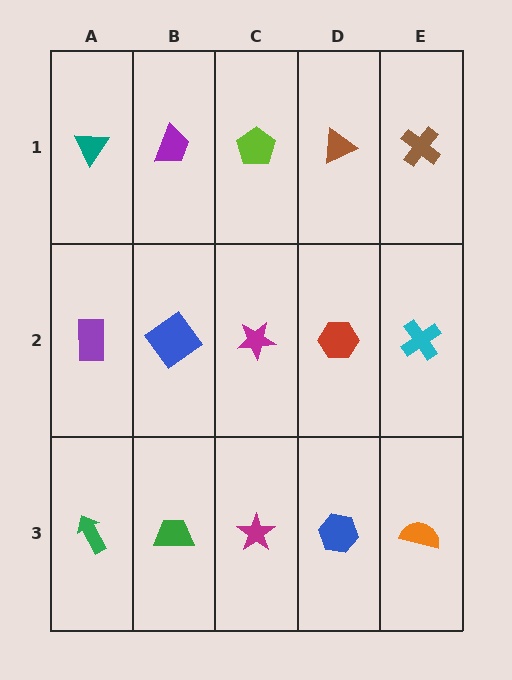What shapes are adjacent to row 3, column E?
A cyan cross (row 2, column E), a blue hexagon (row 3, column D).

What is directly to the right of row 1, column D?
A brown cross.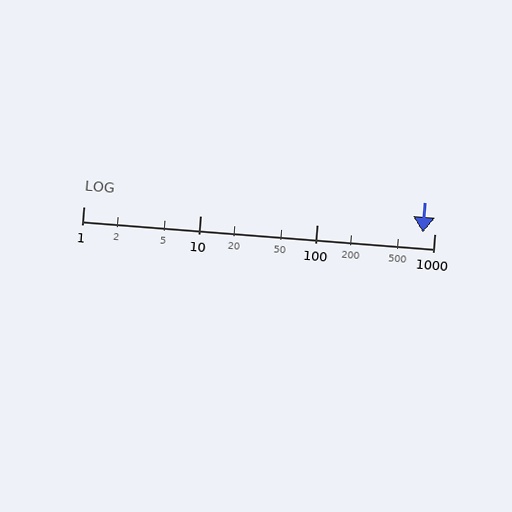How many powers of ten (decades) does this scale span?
The scale spans 3 decades, from 1 to 1000.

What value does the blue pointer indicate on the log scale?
The pointer indicates approximately 800.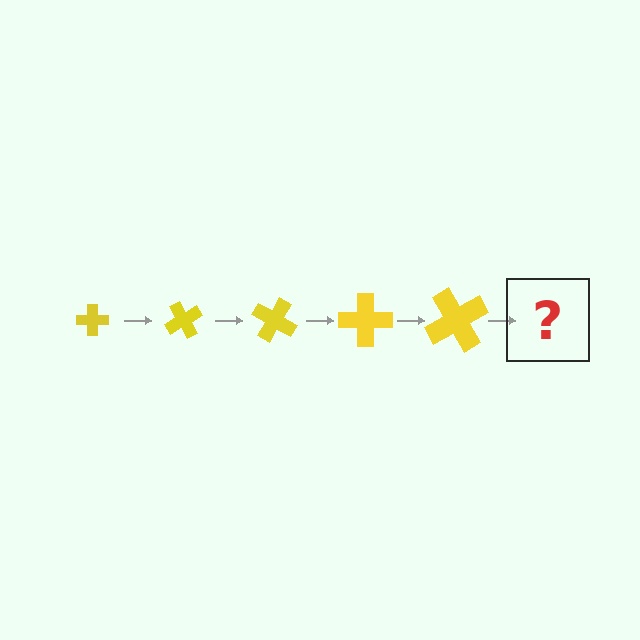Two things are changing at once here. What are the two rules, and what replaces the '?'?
The two rules are that the cross grows larger each step and it rotates 60 degrees each step. The '?' should be a cross, larger than the previous one and rotated 300 degrees from the start.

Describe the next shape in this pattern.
It should be a cross, larger than the previous one and rotated 300 degrees from the start.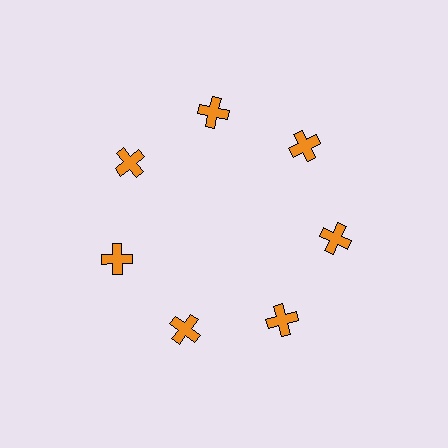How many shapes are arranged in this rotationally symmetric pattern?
There are 7 shapes, arranged in 7 groups of 1.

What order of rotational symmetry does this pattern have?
This pattern has 7-fold rotational symmetry.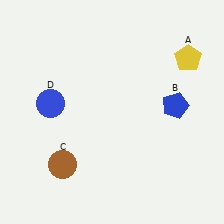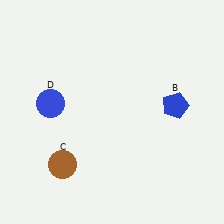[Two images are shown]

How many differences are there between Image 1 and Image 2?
There is 1 difference between the two images.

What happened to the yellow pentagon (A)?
The yellow pentagon (A) was removed in Image 2. It was in the top-right area of Image 1.